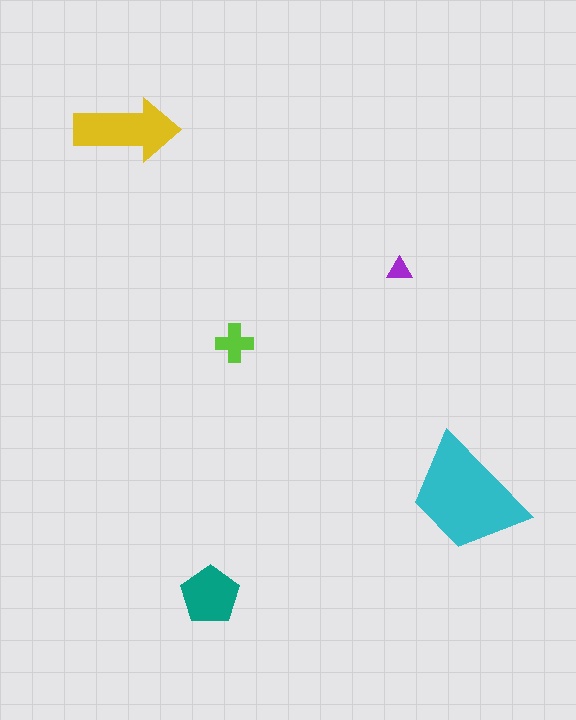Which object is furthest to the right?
The cyan trapezoid is rightmost.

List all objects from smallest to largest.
The purple triangle, the lime cross, the teal pentagon, the yellow arrow, the cyan trapezoid.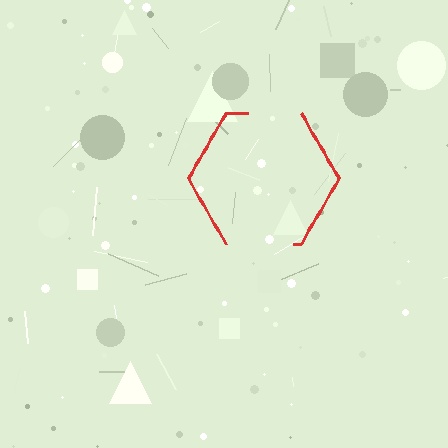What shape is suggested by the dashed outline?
The dashed outline suggests a hexagon.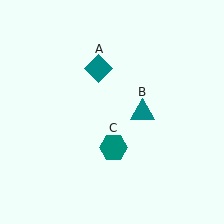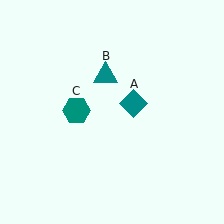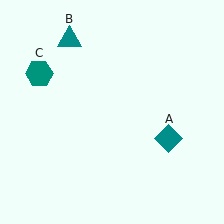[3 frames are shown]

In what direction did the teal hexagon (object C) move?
The teal hexagon (object C) moved up and to the left.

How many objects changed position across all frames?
3 objects changed position: teal diamond (object A), teal triangle (object B), teal hexagon (object C).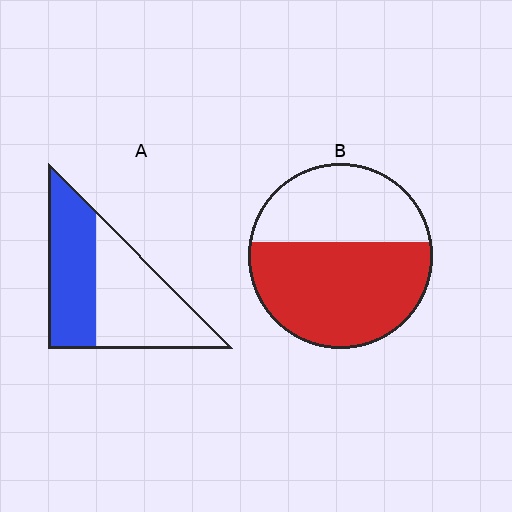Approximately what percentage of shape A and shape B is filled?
A is approximately 45% and B is approximately 60%.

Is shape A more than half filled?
No.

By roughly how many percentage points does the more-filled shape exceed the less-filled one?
By roughly 15 percentage points (B over A).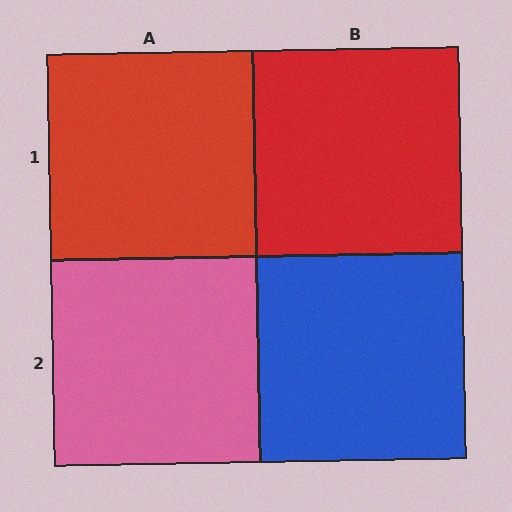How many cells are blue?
1 cell is blue.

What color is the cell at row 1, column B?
Red.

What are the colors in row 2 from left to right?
Pink, blue.